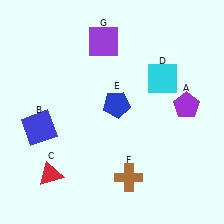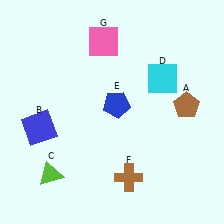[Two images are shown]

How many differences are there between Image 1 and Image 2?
There are 3 differences between the two images.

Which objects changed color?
A changed from purple to brown. C changed from red to lime. G changed from purple to pink.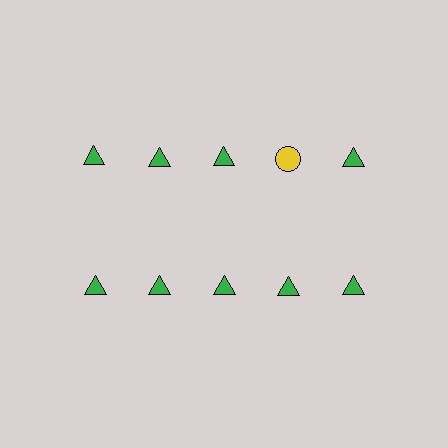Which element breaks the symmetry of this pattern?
The yellow circle in the top row, second from right column breaks the symmetry. All other shapes are green triangles.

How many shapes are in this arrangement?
There are 10 shapes arranged in a grid pattern.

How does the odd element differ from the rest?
It differs in both color (yellow instead of green) and shape (circle instead of triangle).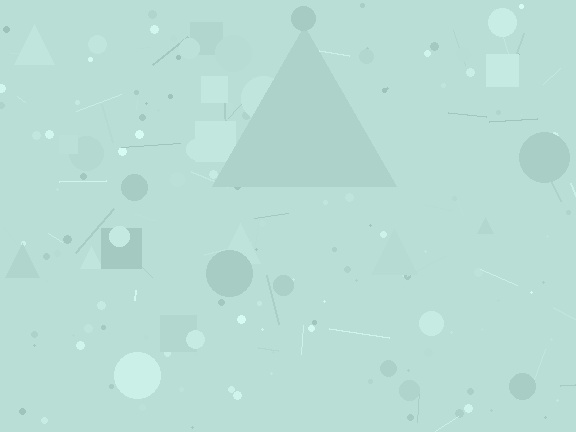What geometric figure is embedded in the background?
A triangle is embedded in the background.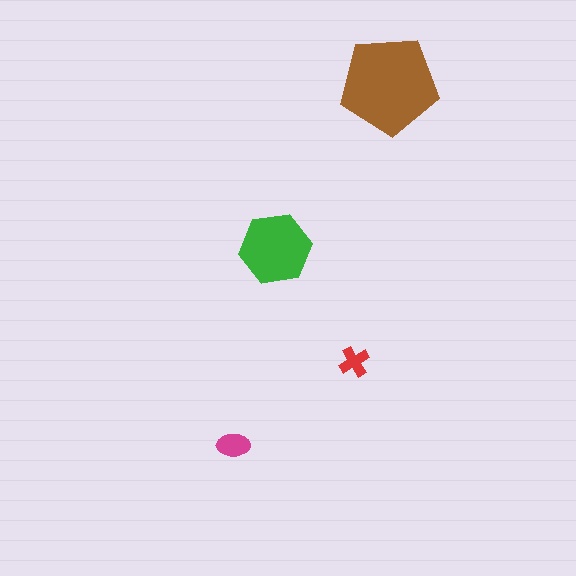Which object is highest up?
The brown pentagon is topmost.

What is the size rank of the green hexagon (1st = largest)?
2nd.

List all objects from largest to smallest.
The brown pentagon, the green hexagon, the magenta ellipse, the red cross.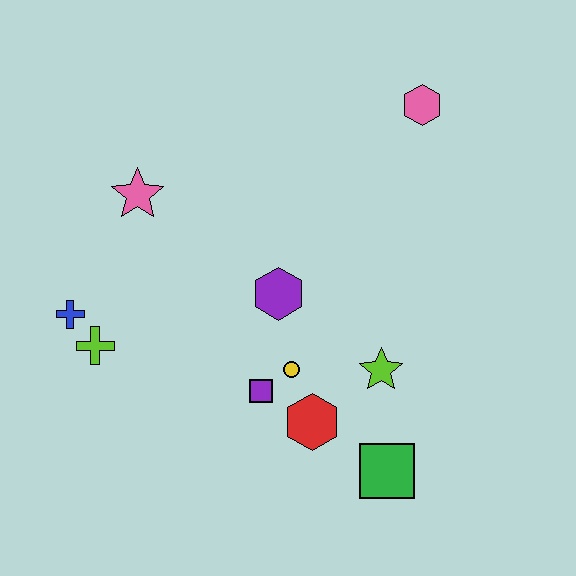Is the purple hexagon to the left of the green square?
Yes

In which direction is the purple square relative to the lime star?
The purple square is to the left of the lime star.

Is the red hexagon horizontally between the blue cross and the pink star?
No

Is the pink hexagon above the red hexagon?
Yes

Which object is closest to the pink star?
The blue cross is closest to the pink star.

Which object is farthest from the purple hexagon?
The pink hexagon is farthest from the purple hexagon.